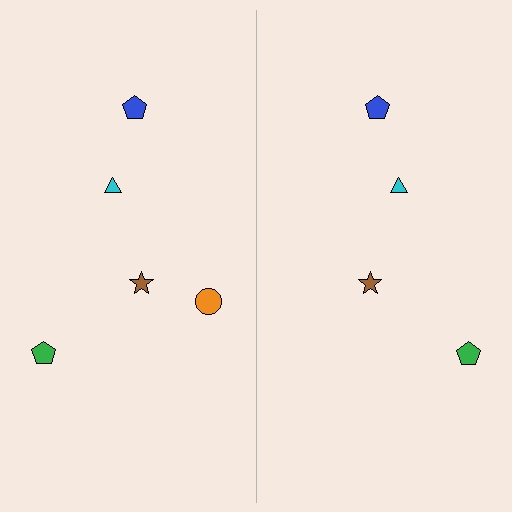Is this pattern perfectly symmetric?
No, the pattern is not perfectly symmetric. A orange circle is missing from the right side.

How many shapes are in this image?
There are 9 shapes in this image.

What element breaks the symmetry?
A orange circle is missing from the right side.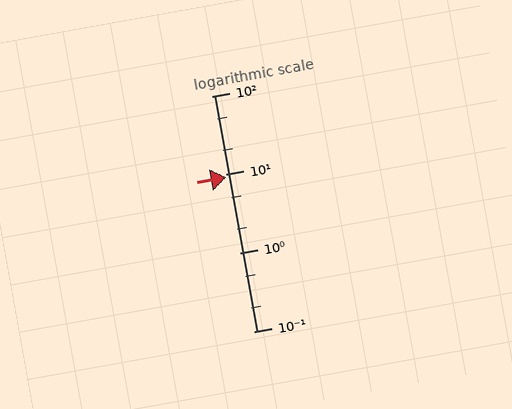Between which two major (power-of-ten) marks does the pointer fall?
The pointer is between 1 and 10.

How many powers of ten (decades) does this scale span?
The scale spans 3 decades, from 0.1 to 100.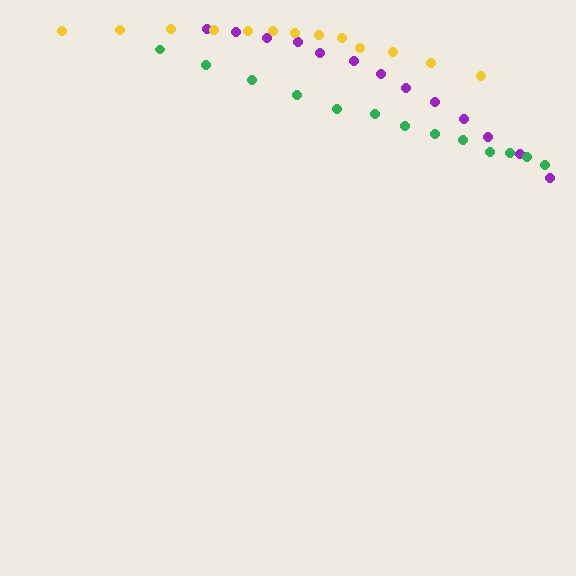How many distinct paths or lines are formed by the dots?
There are 3 distinct paths.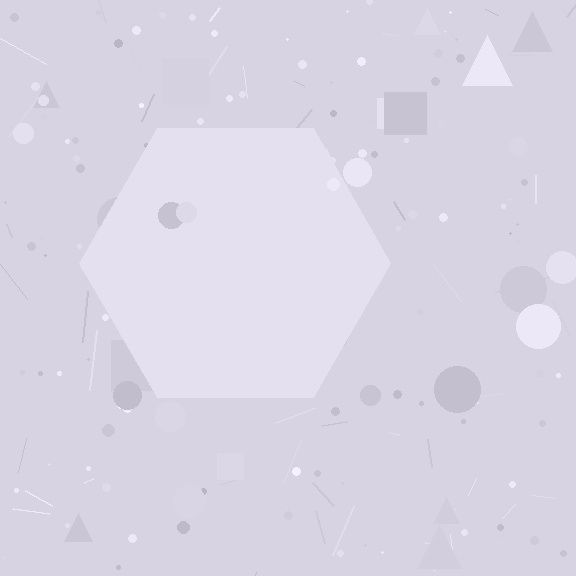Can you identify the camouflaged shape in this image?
The camouflaged shape is a hexagon.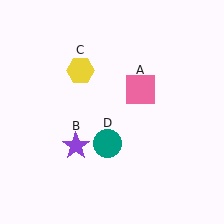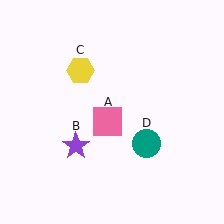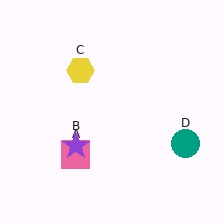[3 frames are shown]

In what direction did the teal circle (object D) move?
The teal circle (object D) moved right.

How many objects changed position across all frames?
2 objects changed position: pink square (object A), teal circle (object D).